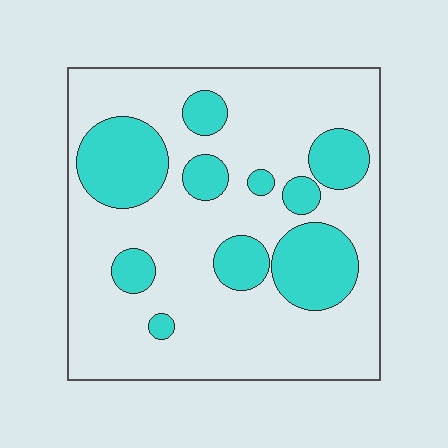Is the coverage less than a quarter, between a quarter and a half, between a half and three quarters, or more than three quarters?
Between a quarter and a half.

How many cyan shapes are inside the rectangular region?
10.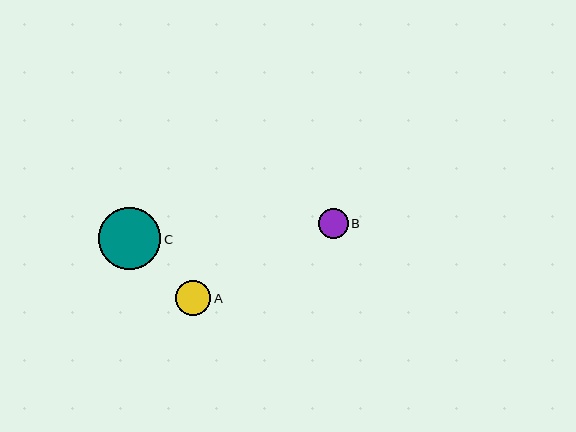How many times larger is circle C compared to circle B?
Circle C is approximately 2.1 times the size of circle B.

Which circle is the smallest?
Circle B is the smallest with a size of approximately 30 pixels.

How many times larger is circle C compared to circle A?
Circle C is approximately 1.8 times the size of circle A.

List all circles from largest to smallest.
From largest to smallest: C, A, B.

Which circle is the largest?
Circle C is the largest with a size of approximately 62 pixels.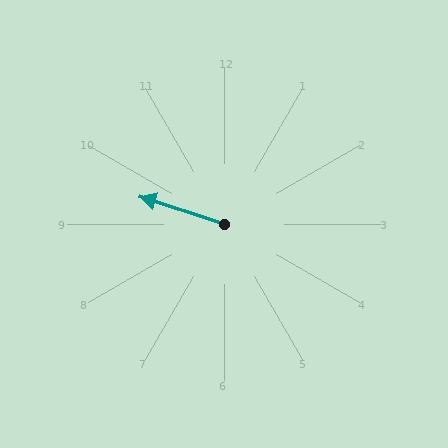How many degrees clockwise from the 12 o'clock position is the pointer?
Approximately 288 degrees.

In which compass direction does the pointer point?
West.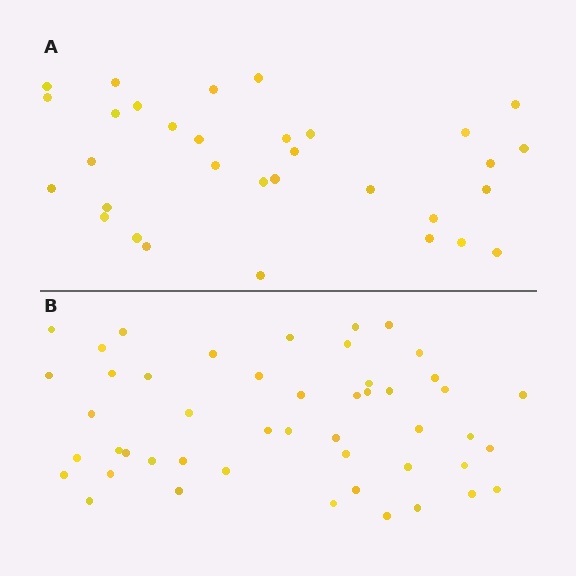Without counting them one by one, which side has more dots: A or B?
Region B (the bottom region) has more dots.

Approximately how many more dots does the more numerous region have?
Region B has approximately 15 more dots than region A.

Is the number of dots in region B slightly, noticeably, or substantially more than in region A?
Region B has substantially more. The ratio is roughly 1.5 to 1.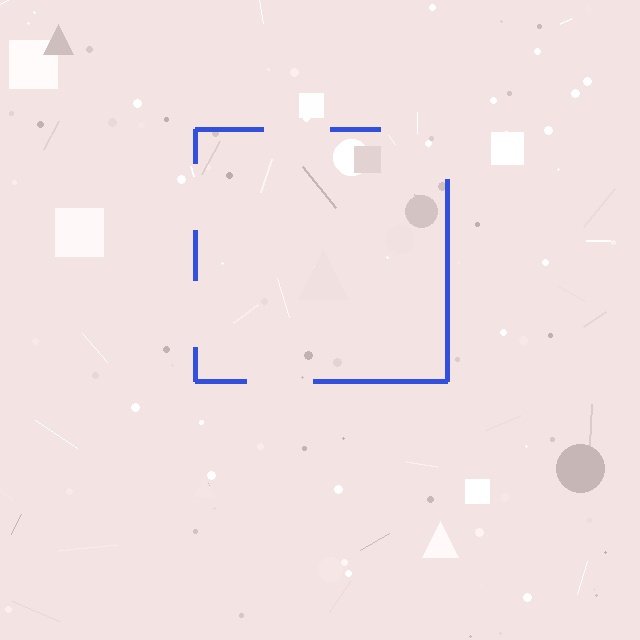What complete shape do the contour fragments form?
The contour fragments form a square.